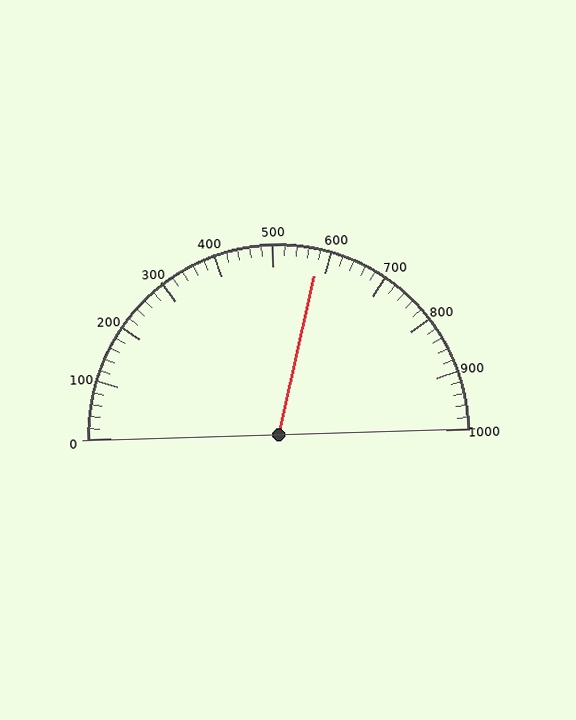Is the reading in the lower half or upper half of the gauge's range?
The reading is in the upper half of the range (0 to 1000).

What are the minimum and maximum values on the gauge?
The gauge ranges from 0 to 1000.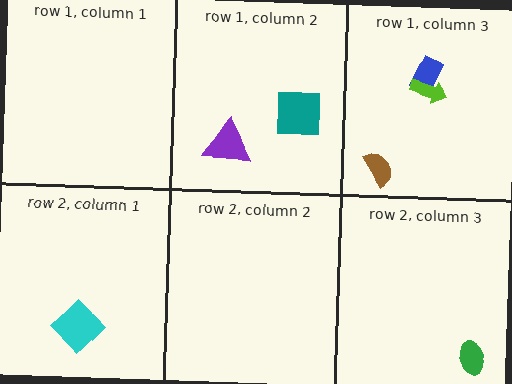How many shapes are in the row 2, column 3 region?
1.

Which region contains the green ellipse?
The row 2, column 3 region.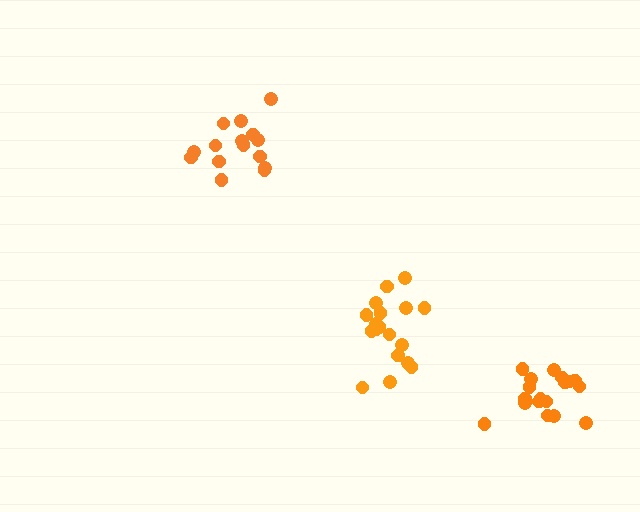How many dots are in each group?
Group 1: 18 dots, Group 2: 15 dots, Group 3: 18 dots (51 total).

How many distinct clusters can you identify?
There are 3 distinct clusters.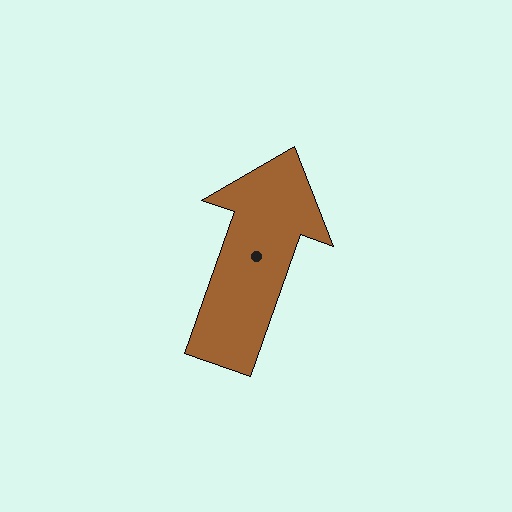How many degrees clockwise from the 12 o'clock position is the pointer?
Approximately 19 degrees.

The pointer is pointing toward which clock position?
Roughly 1 o'clock.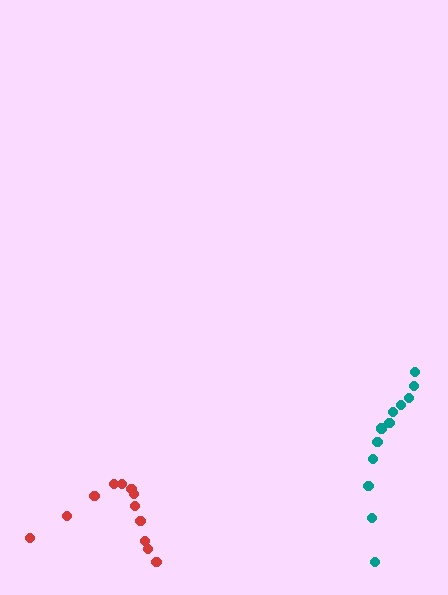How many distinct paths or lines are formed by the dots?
There are 2 distinct paths.